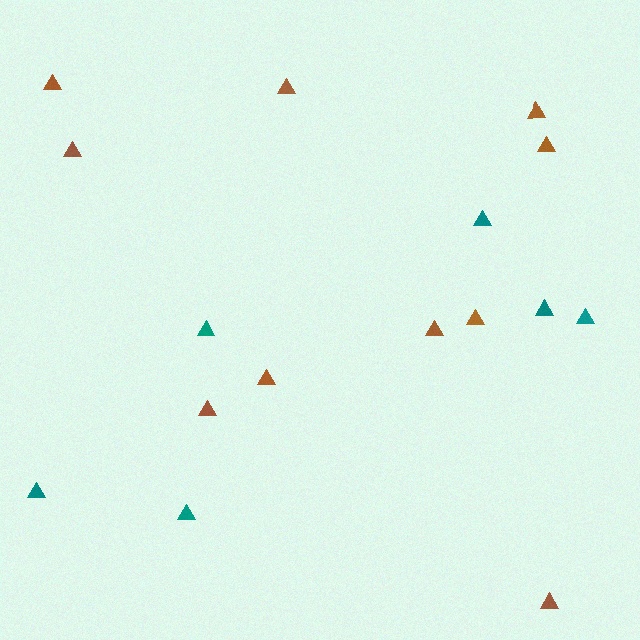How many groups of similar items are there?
There are 2 groups: one group of teal triangles (6) and one group of brown triangles (10).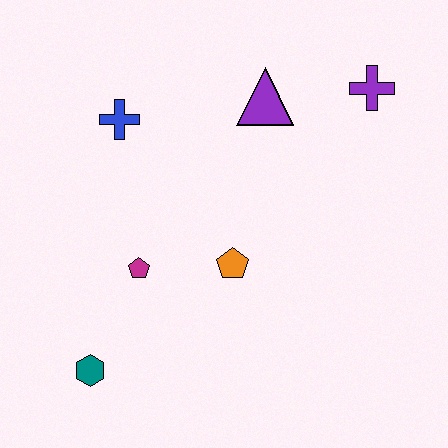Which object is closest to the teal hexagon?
The magenta pentagon is closest to the teal hexagon.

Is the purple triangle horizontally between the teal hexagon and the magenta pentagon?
No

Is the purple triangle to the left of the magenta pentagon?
No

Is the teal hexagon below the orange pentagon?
Yes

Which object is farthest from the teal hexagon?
The purple cross is farthest from the teal hexagon.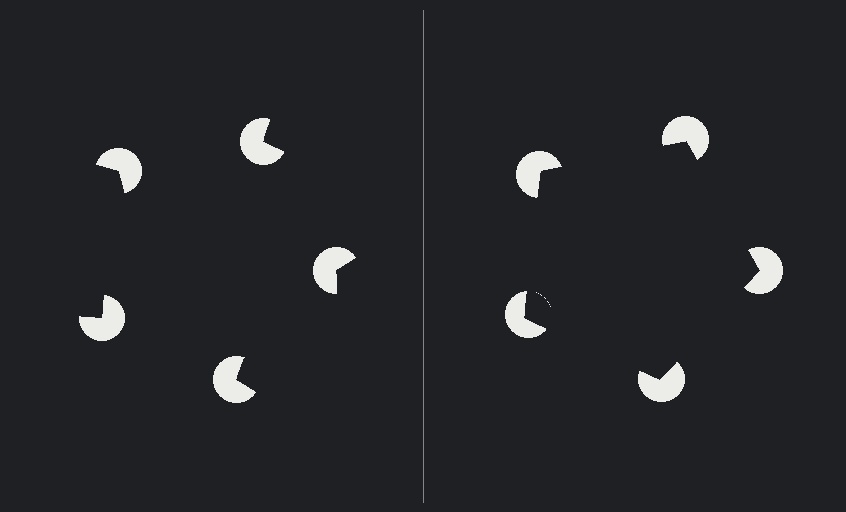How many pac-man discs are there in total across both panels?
10 — 5 on each side.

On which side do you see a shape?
An illusory pentagon appears on the right side. On the left side the wedge cuts are rotated, so no coherent shape forms.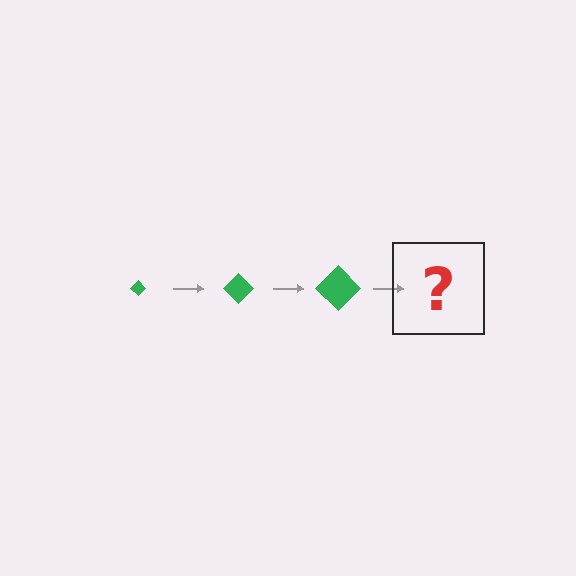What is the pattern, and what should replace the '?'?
The pattern is that the diamond gets progressively larger each step. The '?' should be a green diamond, larger than the previous one.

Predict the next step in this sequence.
The next step is a green diamond, larger than the previous one.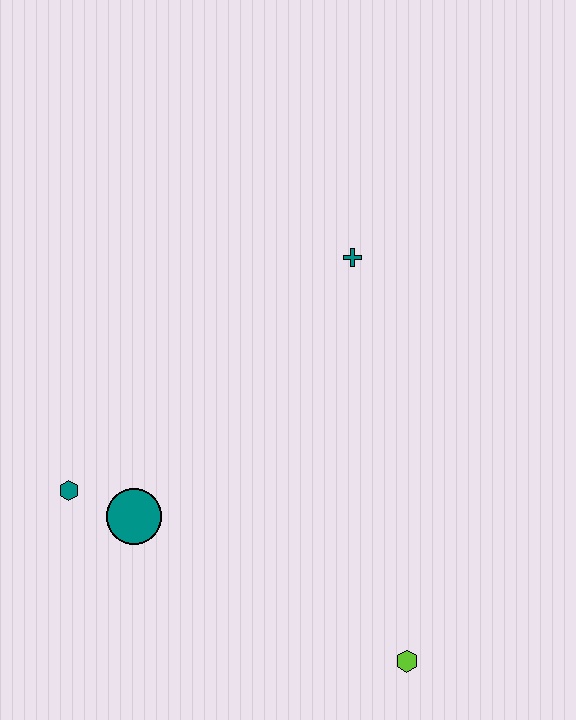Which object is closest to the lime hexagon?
The teal circle is closest to the lime hexagon.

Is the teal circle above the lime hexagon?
Yes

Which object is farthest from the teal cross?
The lime hexagon is farthest from the teal cross.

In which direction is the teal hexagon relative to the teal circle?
The teal hexagon is to the left of the teal circle.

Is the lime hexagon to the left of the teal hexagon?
No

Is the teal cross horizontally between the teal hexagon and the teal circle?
No